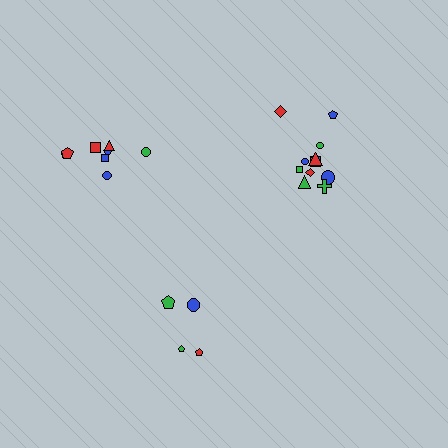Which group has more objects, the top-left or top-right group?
The top-right group.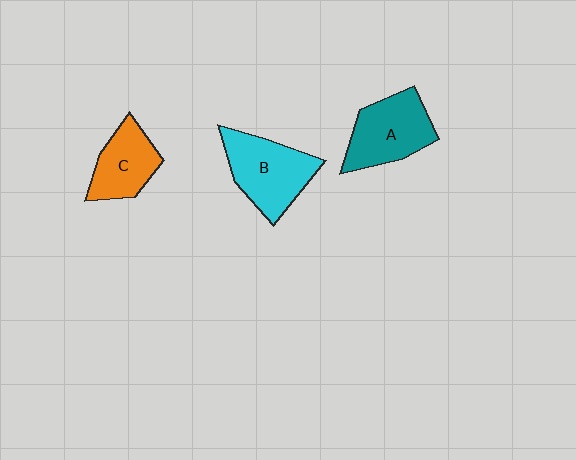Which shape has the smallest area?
Shape C (orange).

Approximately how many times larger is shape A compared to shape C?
Approximately 1.3 times.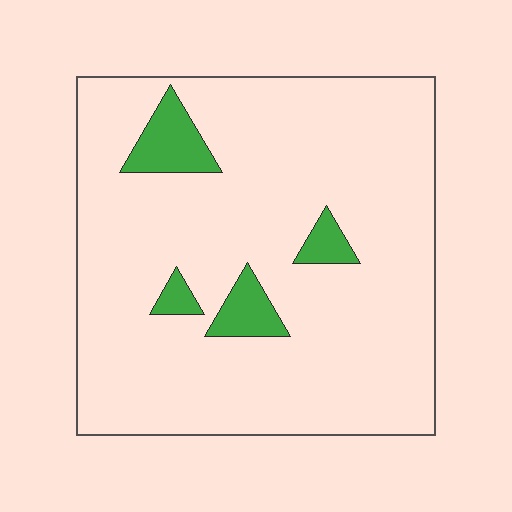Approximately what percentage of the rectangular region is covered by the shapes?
Approximately 10%.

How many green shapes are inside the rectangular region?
4.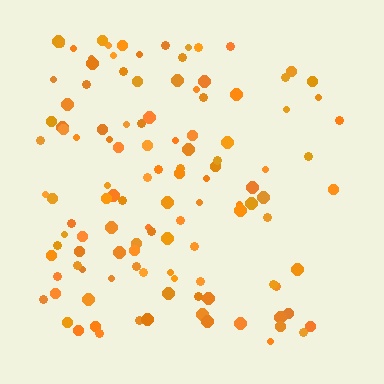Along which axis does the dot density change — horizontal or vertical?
Horizontal.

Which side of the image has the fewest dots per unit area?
The right.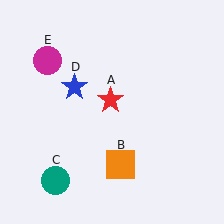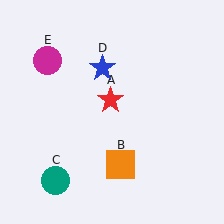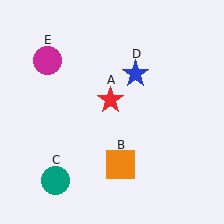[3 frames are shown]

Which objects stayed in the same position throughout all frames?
Red star (object A) and orange square (object B) and teal circle (object C) and magenta circle (object E) remained stationary.